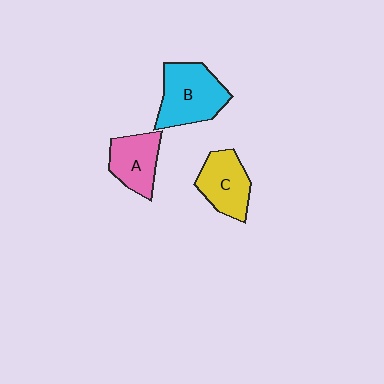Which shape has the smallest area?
Shape A (pink).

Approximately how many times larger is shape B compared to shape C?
Approximately 1.3 times.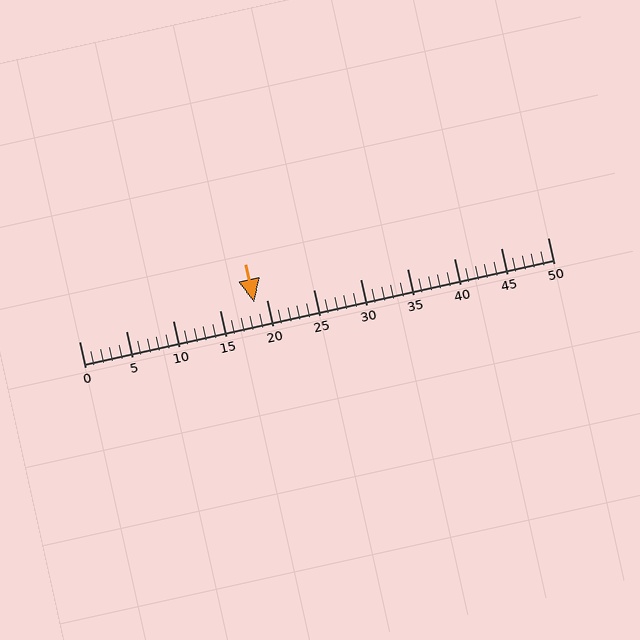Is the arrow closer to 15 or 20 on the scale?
The arrow is closer to 20.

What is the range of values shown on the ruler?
The ruler shows values from 0 to 50.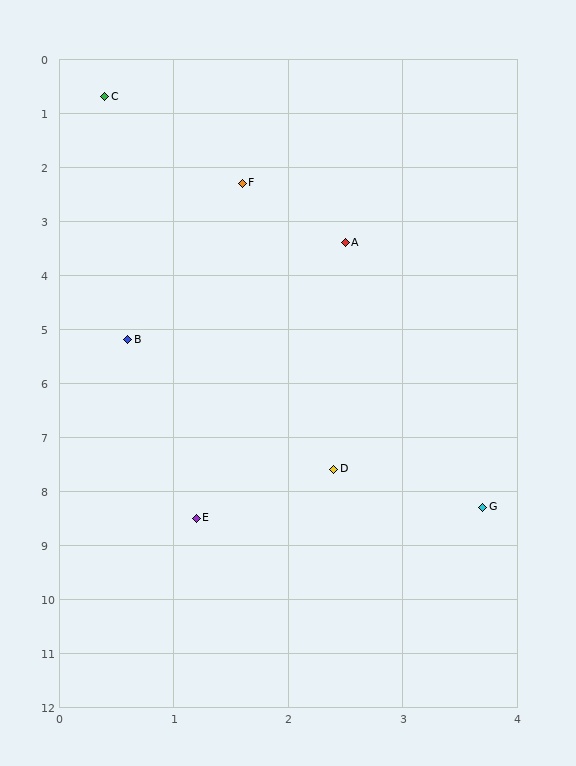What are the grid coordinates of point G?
Point G is at approximately (3.7, 8.3).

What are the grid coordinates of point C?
Point C is at approximately (0.4, 0.7).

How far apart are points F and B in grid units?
Points F and B are about 3.1 grid units apart.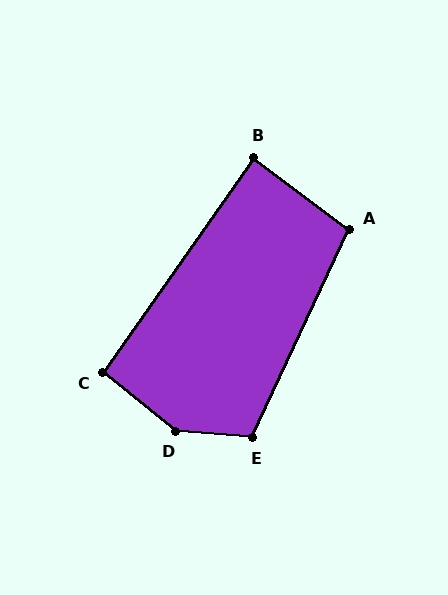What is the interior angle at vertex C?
Approximately 94 degrees (approximately right).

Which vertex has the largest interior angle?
D, at approximately 145 degrees.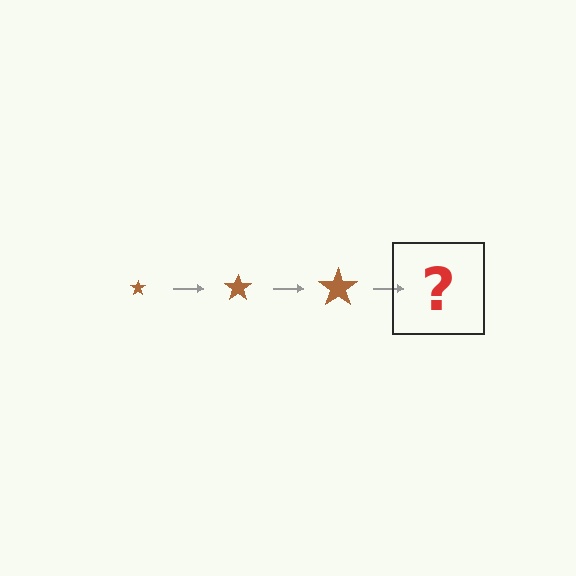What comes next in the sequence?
The next element should be a brown star, larger than the previous one.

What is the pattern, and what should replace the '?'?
The pattern is that the star gets progressively larger each step. The '?' should be a brown star, larger than the previous one.